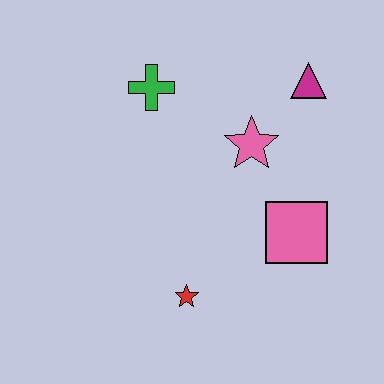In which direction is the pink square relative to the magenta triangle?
The pink square is below the magenta triangle.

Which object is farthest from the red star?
The magenta triangle is farthest from the red star.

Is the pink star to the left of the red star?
No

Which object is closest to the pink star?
The magenta triangle is closest to the pink star.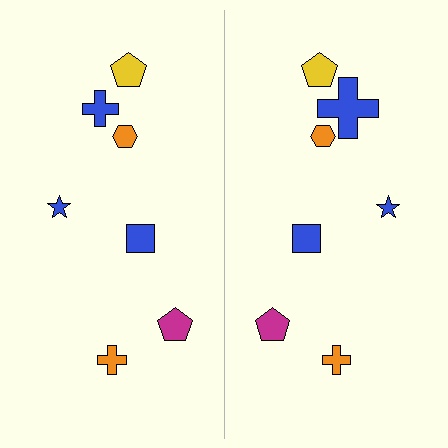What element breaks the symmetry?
The blue cross on the right side has a different size than its mirror counterpart.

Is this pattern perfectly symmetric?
No, the pattern is not perfectly symmetric. The blue cross on the right side has a different size than its mirror counterpart.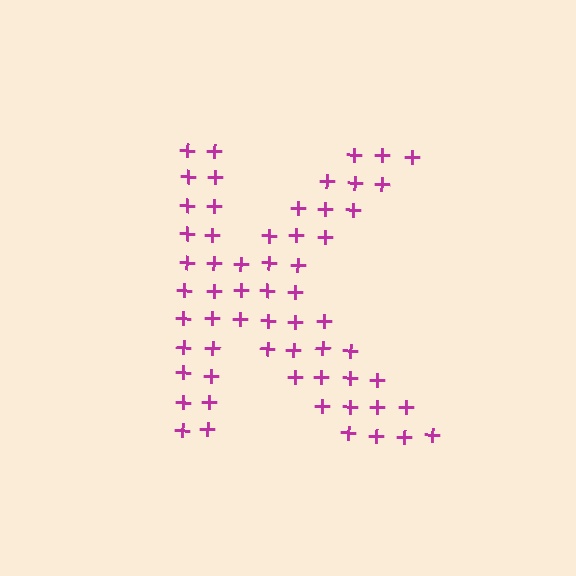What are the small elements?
The small elements are plus signs.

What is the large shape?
The large shape is the letter K.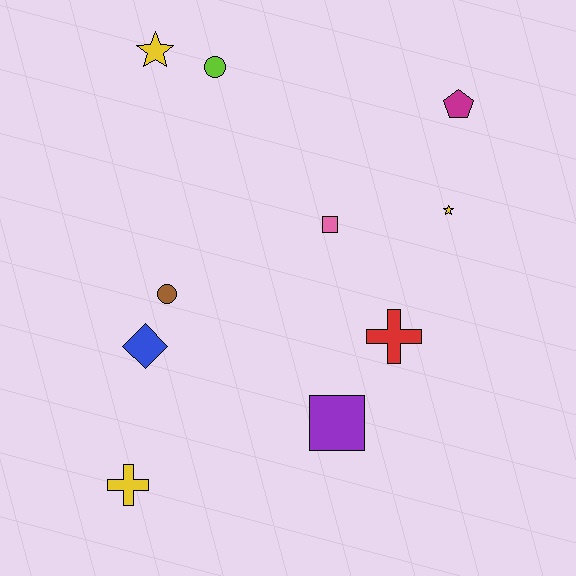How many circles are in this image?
There are 2 circles.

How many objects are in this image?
There are 10 objects.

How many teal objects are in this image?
There are no teal objects.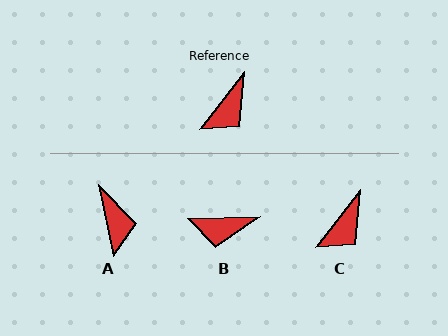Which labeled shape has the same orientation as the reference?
C.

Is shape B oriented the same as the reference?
No, it is off by about 51 degrees.